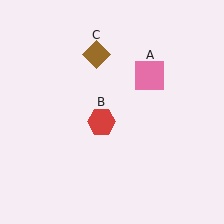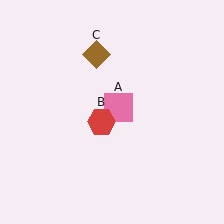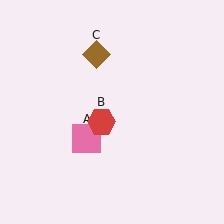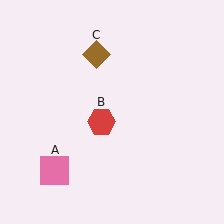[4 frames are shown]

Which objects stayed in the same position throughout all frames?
Red hexagon (object B) and brown diamond (object C) remained stationary.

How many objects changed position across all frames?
1 object changed position: pink square (object A).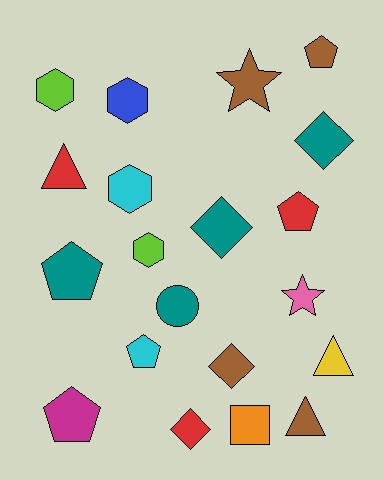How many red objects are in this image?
There are 3 red objects.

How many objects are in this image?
There are 20 objects.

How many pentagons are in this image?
There are 5 pentagons.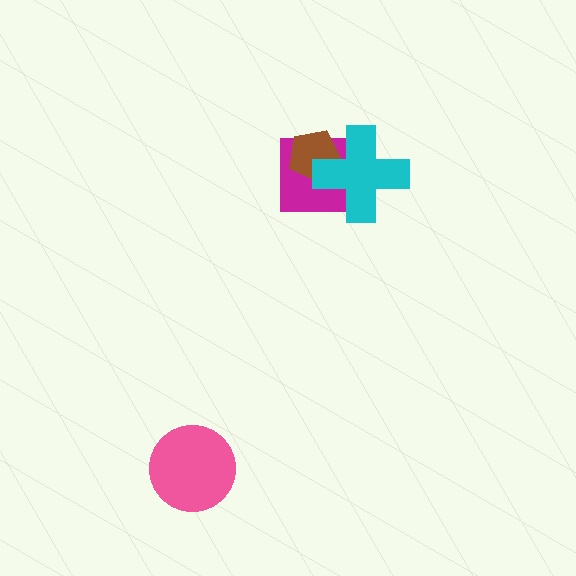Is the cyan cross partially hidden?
No, no other shape covers it.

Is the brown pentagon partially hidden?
Yes, it is partially covered by another shape.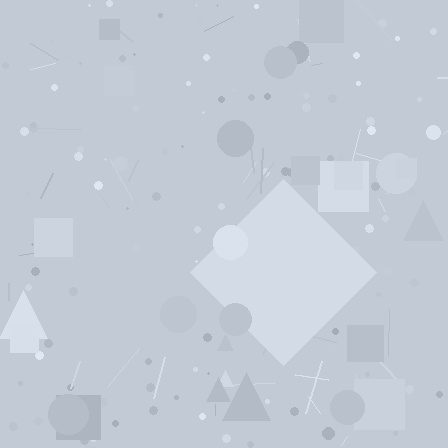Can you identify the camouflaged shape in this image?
The camouflaged shape is a diamond.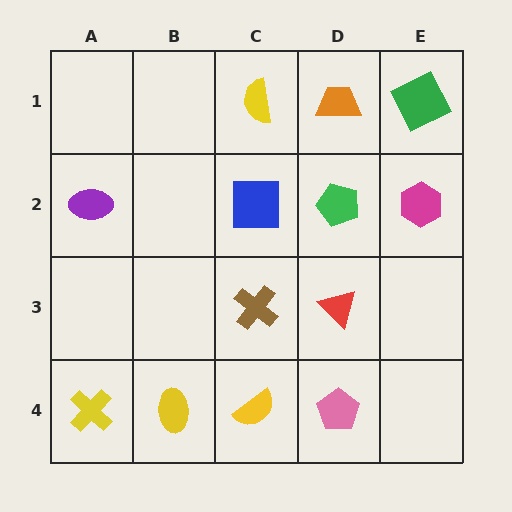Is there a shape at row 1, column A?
No, that cell is empty.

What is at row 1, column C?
A yellow semicircle.